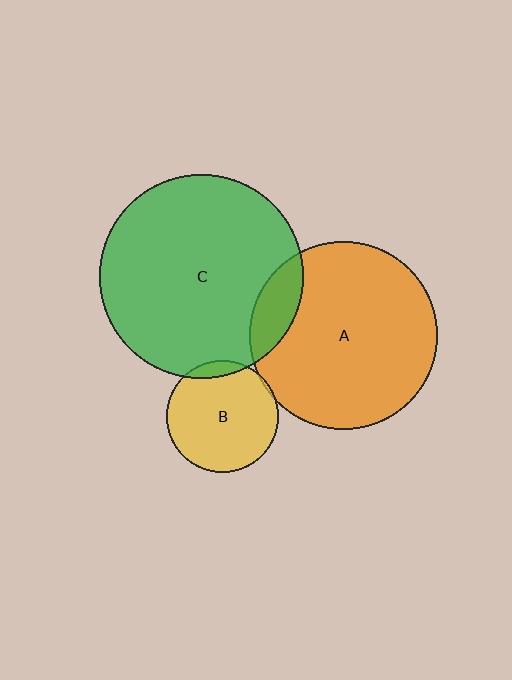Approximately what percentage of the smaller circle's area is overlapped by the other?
Approximately 10%.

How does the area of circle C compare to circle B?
Approximately 3.3 times.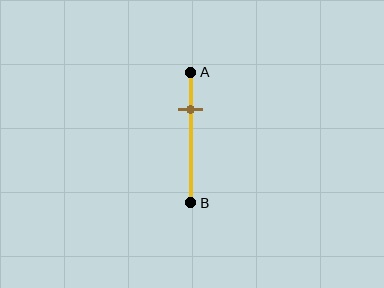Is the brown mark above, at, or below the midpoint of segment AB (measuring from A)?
The brown mark is above the midpoint of segment AB.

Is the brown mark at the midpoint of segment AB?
No, the mark is at about 30% from A, not at the 50% midpoint.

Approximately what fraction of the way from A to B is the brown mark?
The brown mark is approximately 30% of the way from A to B.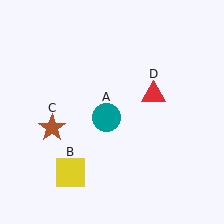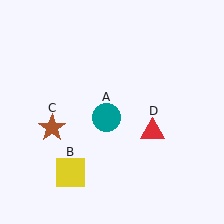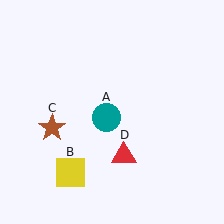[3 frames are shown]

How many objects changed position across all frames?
1 object changed position: red triangle (object D).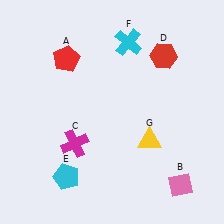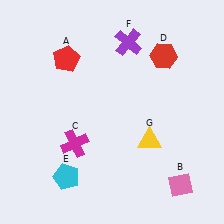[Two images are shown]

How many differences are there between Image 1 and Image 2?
There is 1 difference between the two images.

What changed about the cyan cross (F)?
In Image 1, F is cyan. In Image 2, it changed to purple.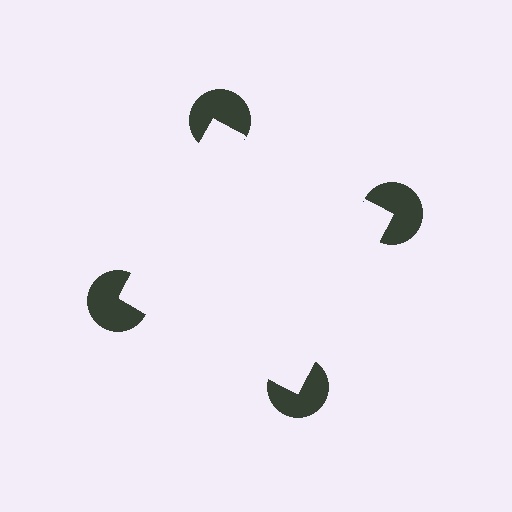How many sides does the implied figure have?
4 sides.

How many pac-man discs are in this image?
There are 4 — one at each vertex of the illusory square.